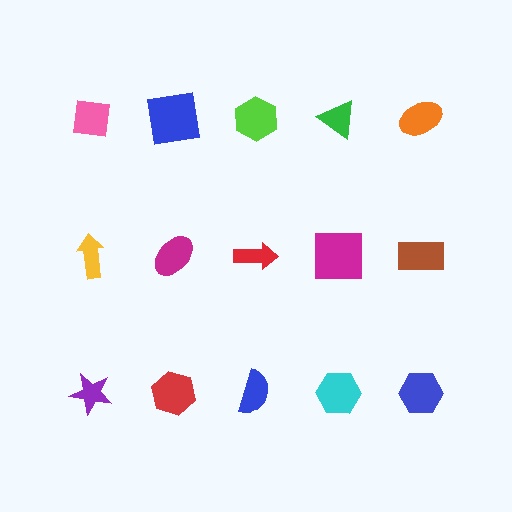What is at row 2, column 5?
A brown rectangle.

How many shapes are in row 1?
5 shapes.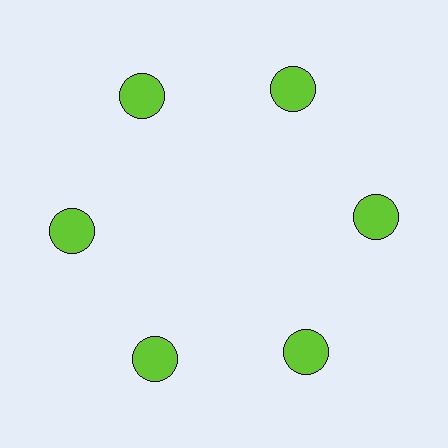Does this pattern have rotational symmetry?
Yes, this pattern has 6-fold rotational symmetry. It looks the same after rotating 60 degrees around the center.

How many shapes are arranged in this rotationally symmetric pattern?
There are 6 shapes, arranged in 6 groups of 1.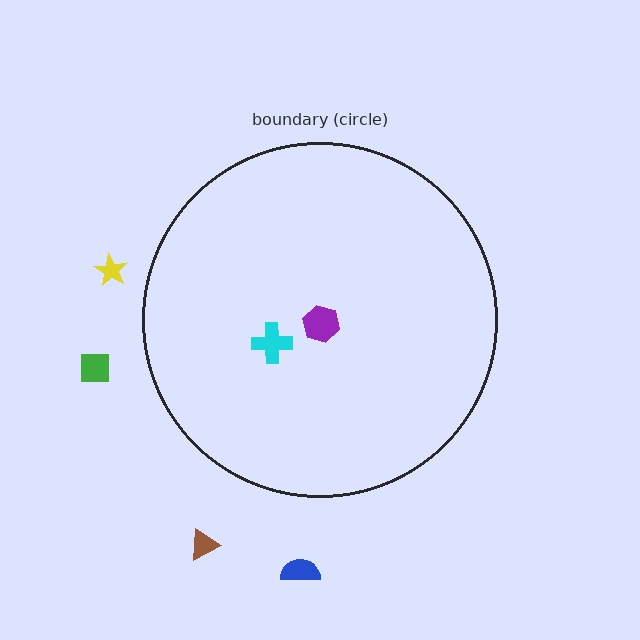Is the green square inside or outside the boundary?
Outside.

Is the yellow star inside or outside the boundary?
Outside.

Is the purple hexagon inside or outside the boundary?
Inside.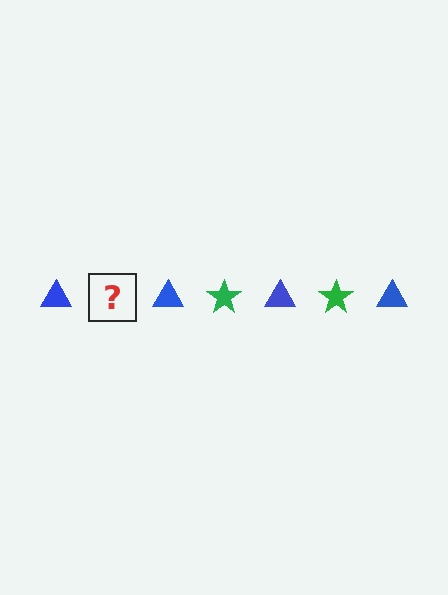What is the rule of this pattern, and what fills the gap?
The rule is that the pattern alternates between blue triangle and green star. The gap should be filled with a green star.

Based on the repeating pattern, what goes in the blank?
The blank should be a green star.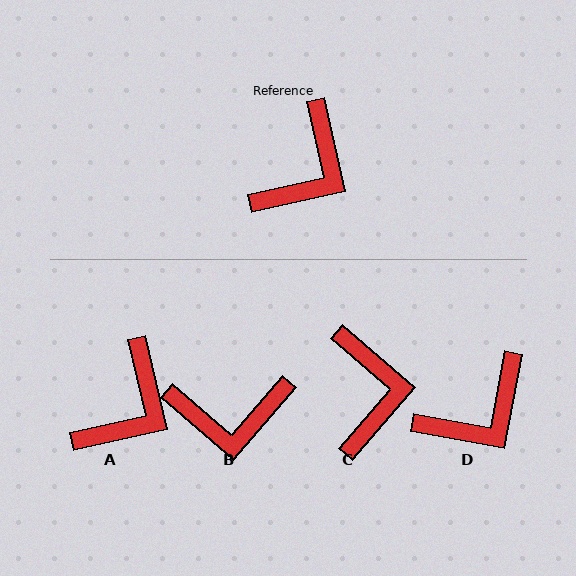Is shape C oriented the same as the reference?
No, it is off by about 37 degrees.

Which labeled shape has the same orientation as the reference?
A.